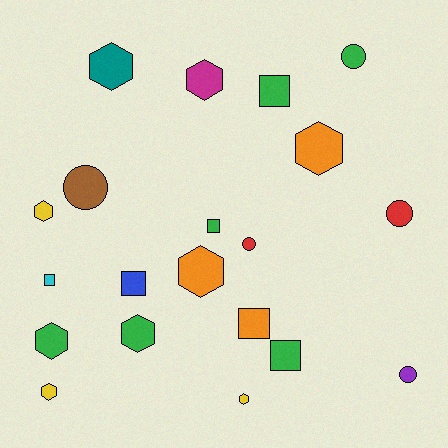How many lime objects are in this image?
There are no lime objects.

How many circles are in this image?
There are 5 circles.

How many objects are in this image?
There are 20 objects.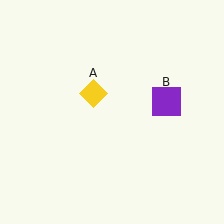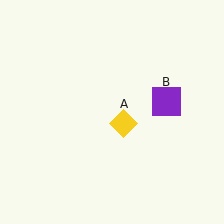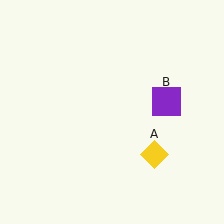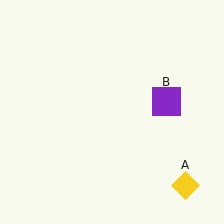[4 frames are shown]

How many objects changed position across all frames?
1 object changed position: yellow diamond (object A).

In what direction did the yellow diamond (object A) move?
The yellow diamond (object A) moved down and to the right.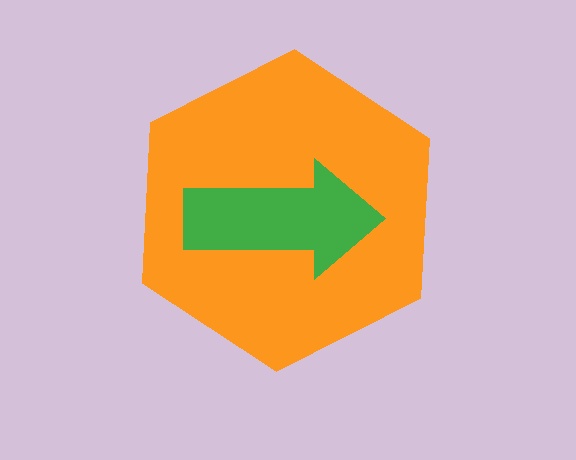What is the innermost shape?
The green arrow.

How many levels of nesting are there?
2.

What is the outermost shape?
The orange hexagon.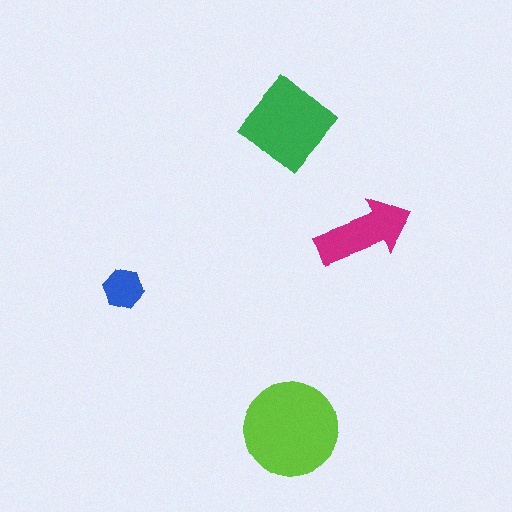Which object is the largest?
The lime circle.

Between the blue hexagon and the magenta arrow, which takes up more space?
The magenta arrow.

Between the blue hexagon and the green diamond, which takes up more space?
The green diamond.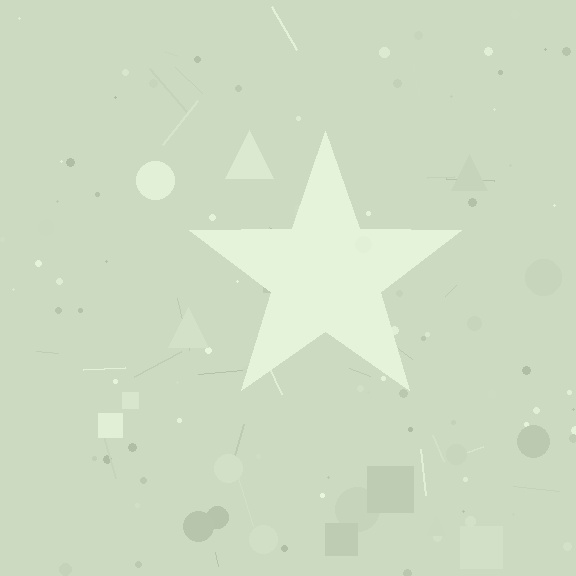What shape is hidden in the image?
A star is hidden in the image.